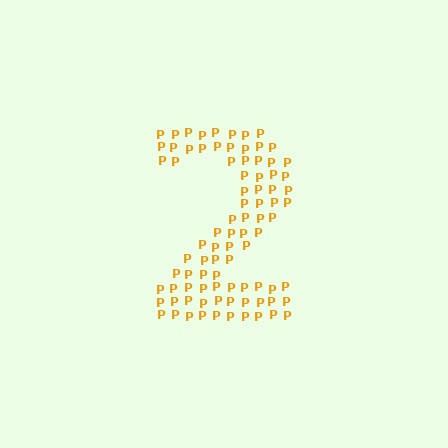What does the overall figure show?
The overall figure shows the digit 2.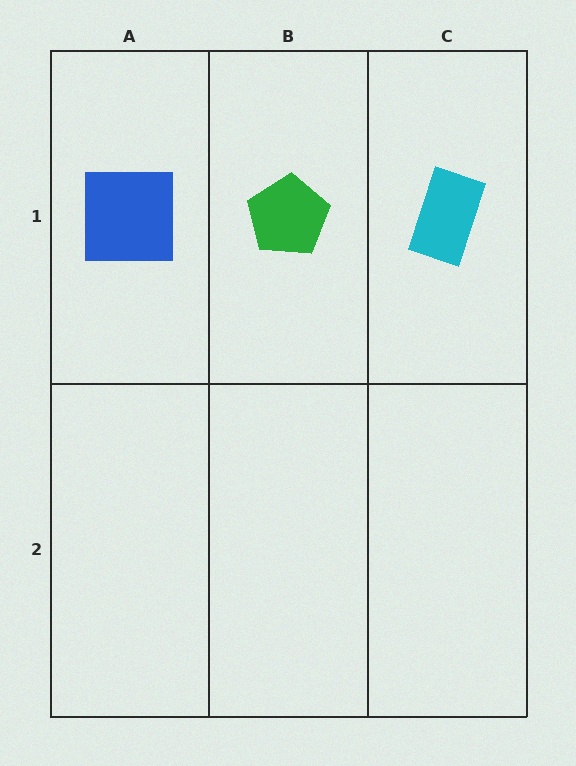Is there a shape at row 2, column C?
No, that cell is empty.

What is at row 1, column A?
A blue square.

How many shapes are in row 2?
0 shapes.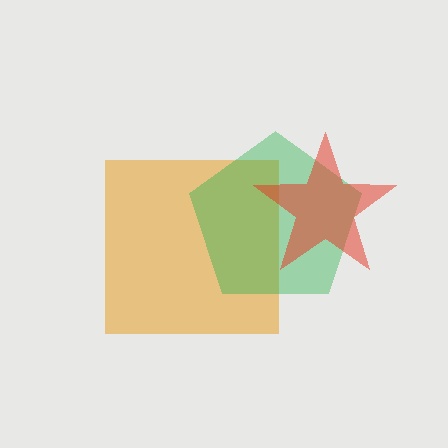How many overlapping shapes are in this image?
There are 3 overlapping shapes in the image.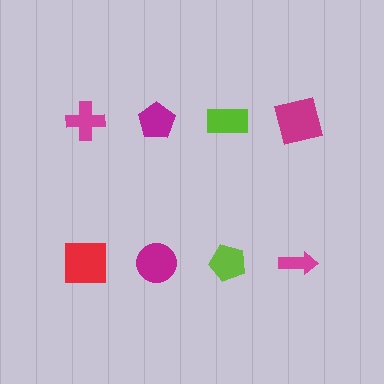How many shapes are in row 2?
4 shapes.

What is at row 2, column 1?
A red square.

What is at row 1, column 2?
A magenta pentagon.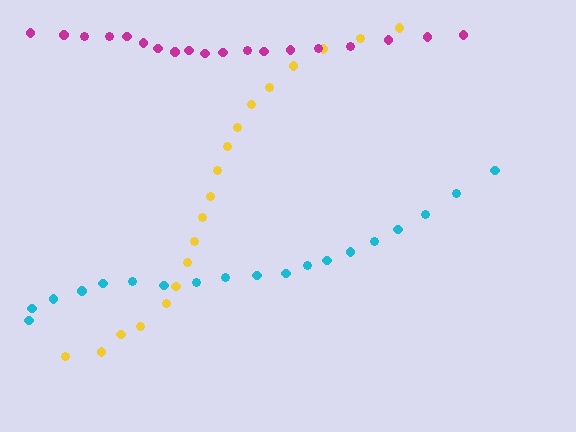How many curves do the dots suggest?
There are 3 distinct paths.